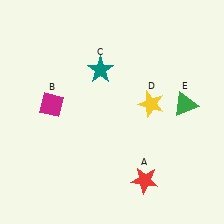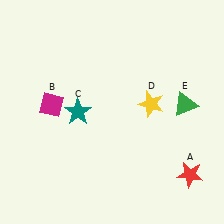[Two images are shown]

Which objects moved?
The objects that moved are: the red star (A), the teal star (C).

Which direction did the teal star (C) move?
The teal star (C) moved down.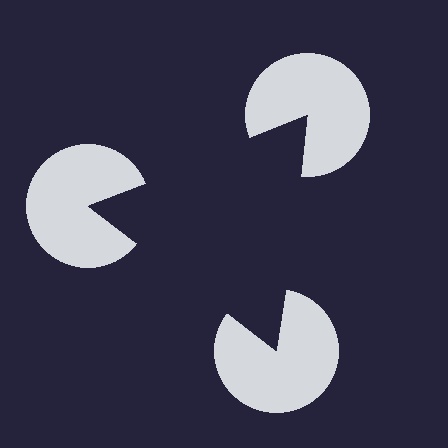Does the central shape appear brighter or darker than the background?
It typically appears slightly darker than the background, even though no actual brightness change is drawn.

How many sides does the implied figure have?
3 sides.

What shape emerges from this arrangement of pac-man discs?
An illusory triangle — its edges are inferred from the aligned wedge cuts in the pac-man discs, not physically drawn.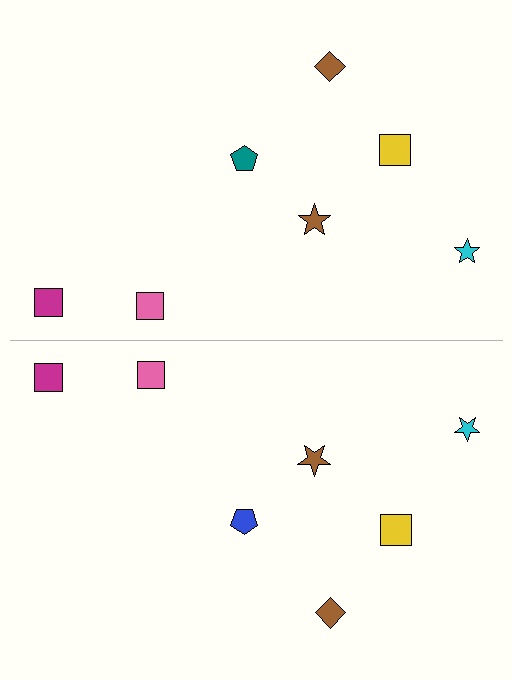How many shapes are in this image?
There are 14 shapes in this image.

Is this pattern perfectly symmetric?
No, the pattern is not perfectly symmetric. The blue pentagon on the bottom side breaks the symmetry — its mirror counterpart is teal.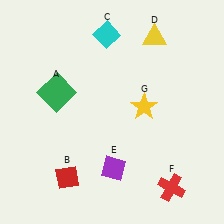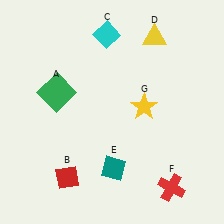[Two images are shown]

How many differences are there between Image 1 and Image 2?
There is 1 difference between the two images.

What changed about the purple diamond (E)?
In Image 1, E is purple. In Image 2, it changed to teal.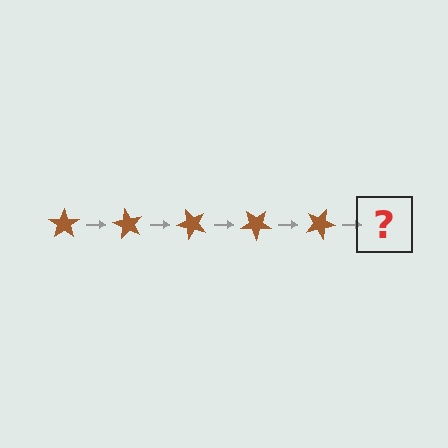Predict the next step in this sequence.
The next step is a brown star rotated 300 degrees.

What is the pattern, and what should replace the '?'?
The pattern is that the star rotates 60 degrees each step. The '?' should be a brown star rotated 300 degrees.